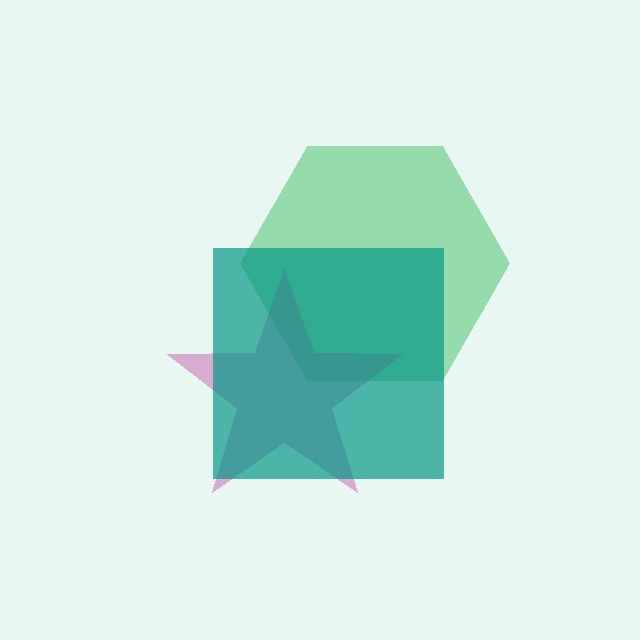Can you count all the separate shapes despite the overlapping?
Yes, there are 3 separate shapes.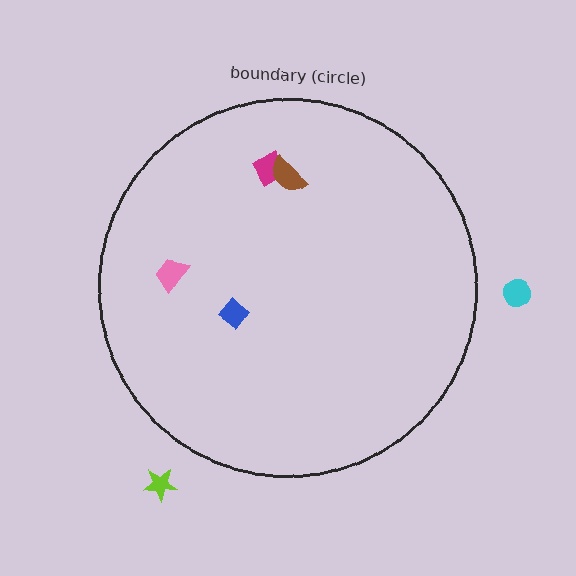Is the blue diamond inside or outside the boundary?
Inside.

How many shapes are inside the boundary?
4 inside, 2 outside.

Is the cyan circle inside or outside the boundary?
Outside.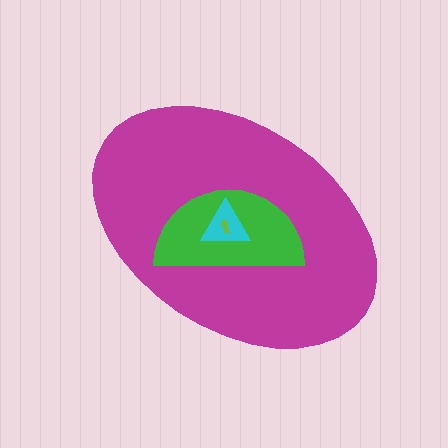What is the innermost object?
The lime arrow.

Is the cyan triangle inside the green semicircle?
Yes.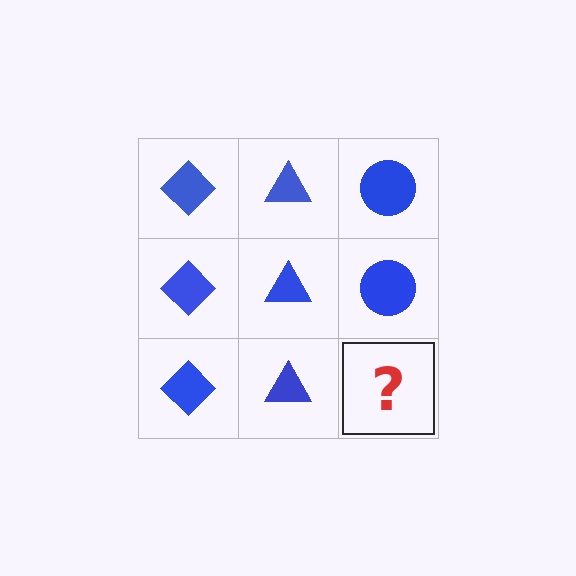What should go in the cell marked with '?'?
The missing cell should contain a blue circle.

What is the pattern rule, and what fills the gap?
The rule is that each column has a consistent shape. The gap should be filled with a blue circle.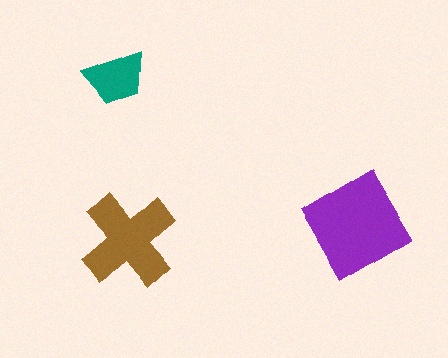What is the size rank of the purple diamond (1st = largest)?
1st.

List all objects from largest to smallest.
The purple diamond, the brown cross, the teal trapezoid.